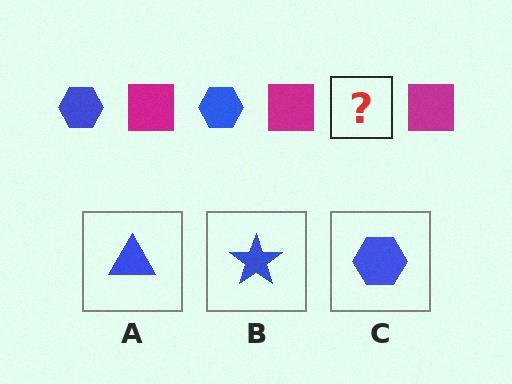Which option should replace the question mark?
Option C.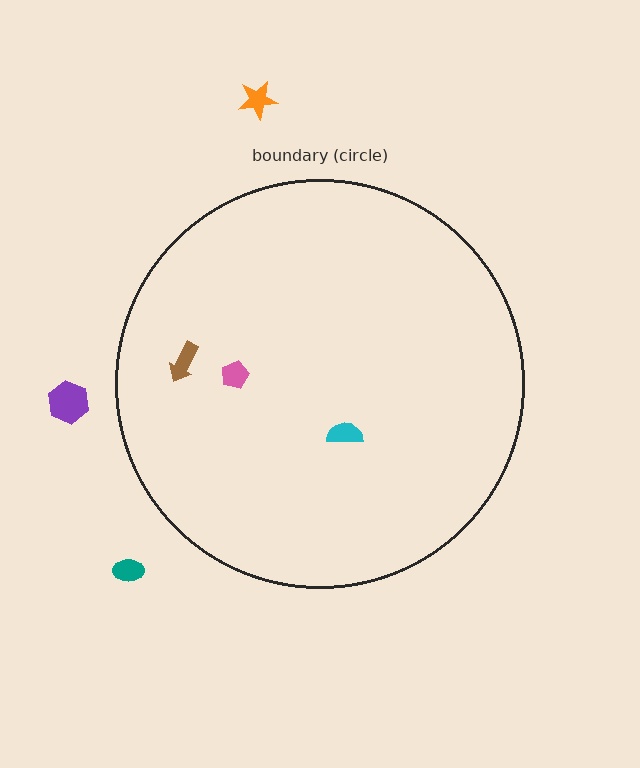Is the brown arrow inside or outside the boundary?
Inside.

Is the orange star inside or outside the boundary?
Outside.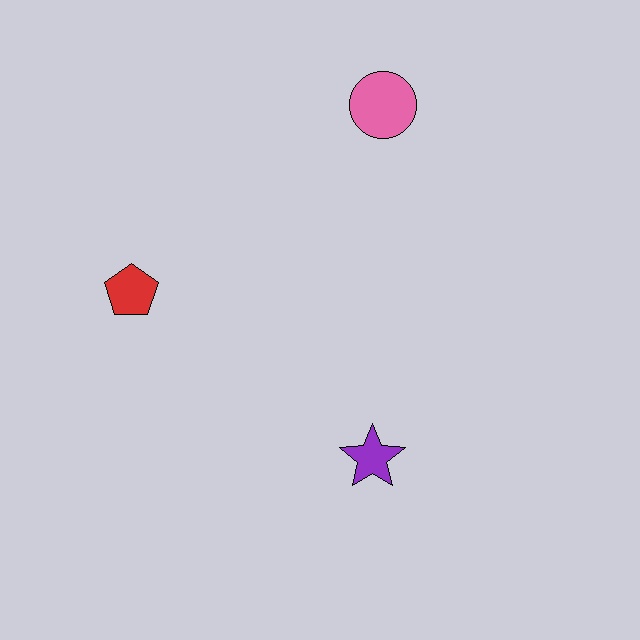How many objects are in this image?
There are 3 objects.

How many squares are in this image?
There are no squares.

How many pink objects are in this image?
There is 1 pink object.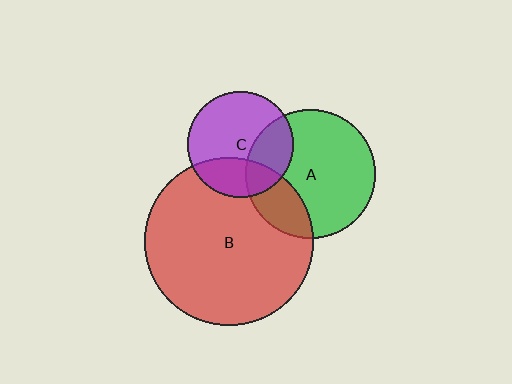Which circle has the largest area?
Circle B (red).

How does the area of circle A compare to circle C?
Approximately 1.5 times.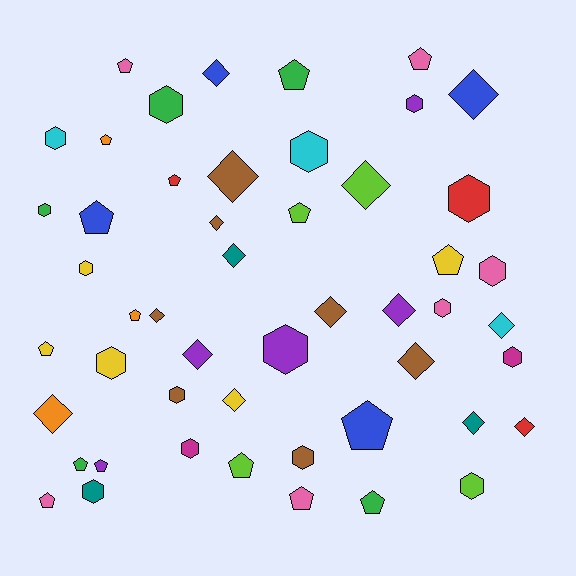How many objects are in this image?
There are 50 objects.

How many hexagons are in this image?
There are 17 hexagons.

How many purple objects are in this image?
There are 5 purple objects.